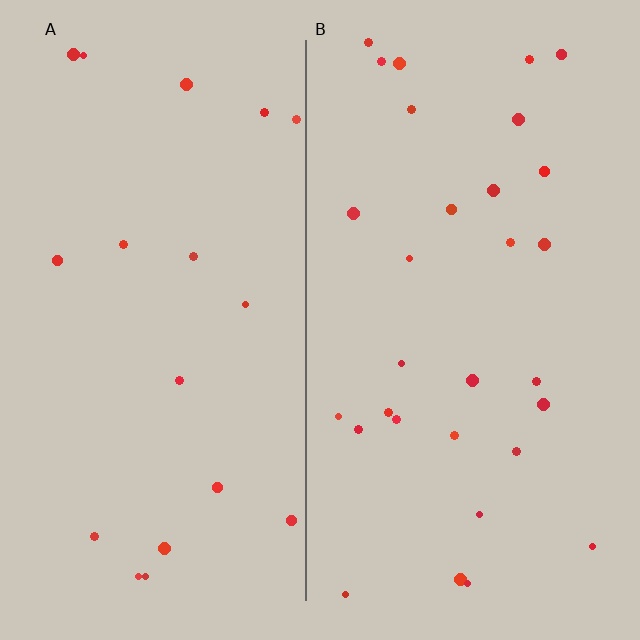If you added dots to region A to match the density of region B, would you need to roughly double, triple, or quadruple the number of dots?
Approximately double.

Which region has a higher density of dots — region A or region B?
B (the right).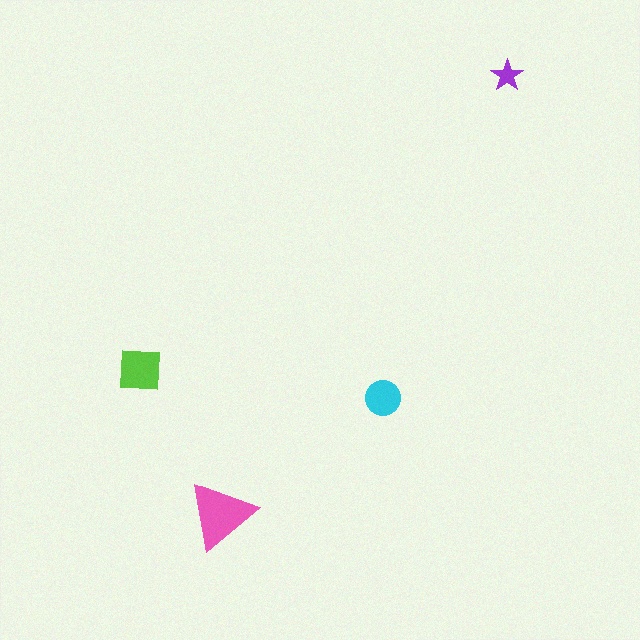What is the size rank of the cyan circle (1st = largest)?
3rd.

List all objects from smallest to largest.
The purple star, the cyan circle, the lime square, the pink triangle.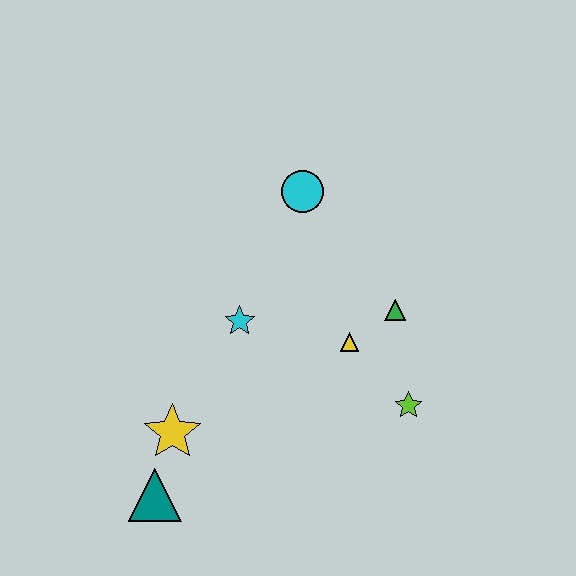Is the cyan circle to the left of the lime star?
Yes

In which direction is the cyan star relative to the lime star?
The cyan star is to the left of the lime star.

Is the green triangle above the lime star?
Yes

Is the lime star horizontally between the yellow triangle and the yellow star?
No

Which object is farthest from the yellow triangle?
The teal triangle is farthest from the yellow triangle.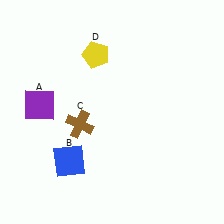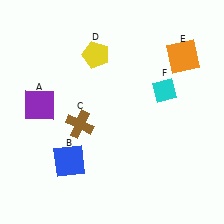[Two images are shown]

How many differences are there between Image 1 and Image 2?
There are 2 differences between the two images.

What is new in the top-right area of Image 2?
An orange square (E) was added in the top-right area of Image 2.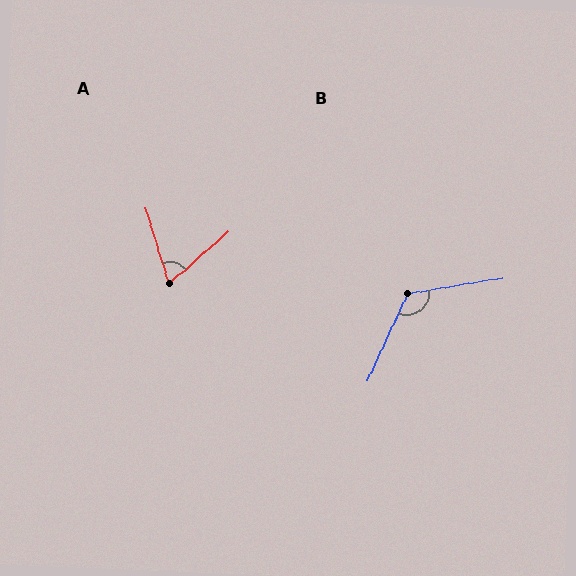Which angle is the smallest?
A, at approximately 65 degrees.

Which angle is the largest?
B, at approximately 123 degrees.